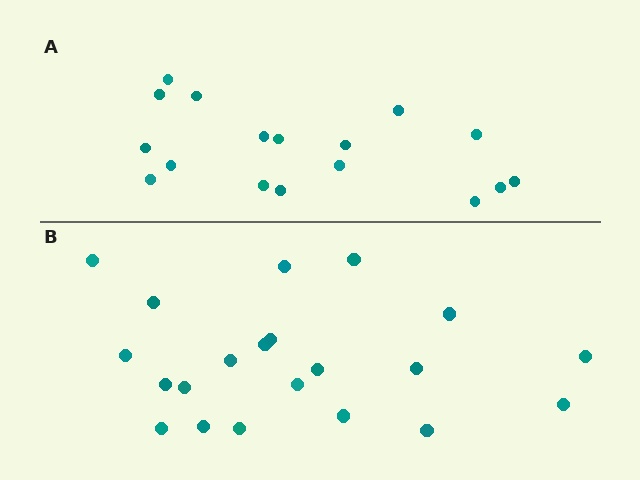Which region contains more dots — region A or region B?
Region B (the bottom region) has more dots.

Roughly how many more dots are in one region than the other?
Region B has about 4 more dots than region A.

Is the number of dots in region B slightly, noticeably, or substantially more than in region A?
Region B has only slightly more — the two regions are fairly close. The ratio is roughly 1.2 to 1.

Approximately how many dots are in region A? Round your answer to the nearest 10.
About 20 dots. (The exact count is 17, which rounds to 20.)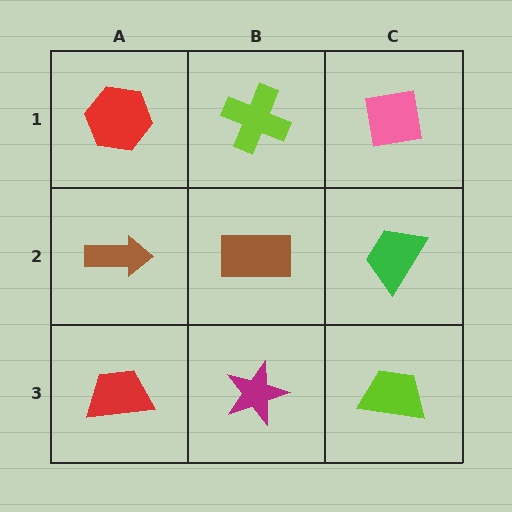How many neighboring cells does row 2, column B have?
4.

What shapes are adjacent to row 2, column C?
A pink square (row 1, column C), a lime trapezoid (row 3, column C), a brown rectangle (row 2, column B).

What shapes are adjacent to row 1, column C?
A green trapezoid (row 2, column C), a lime cross (row 1, column B).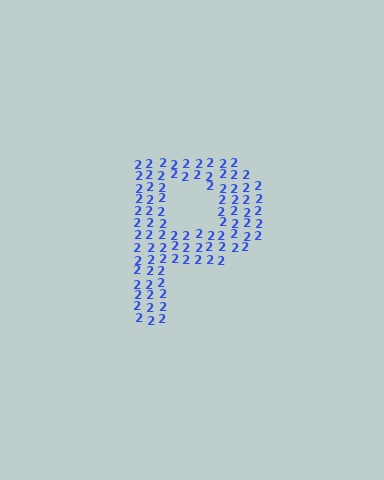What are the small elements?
The small elements are digit 2's.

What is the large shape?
The large shape is the letter P.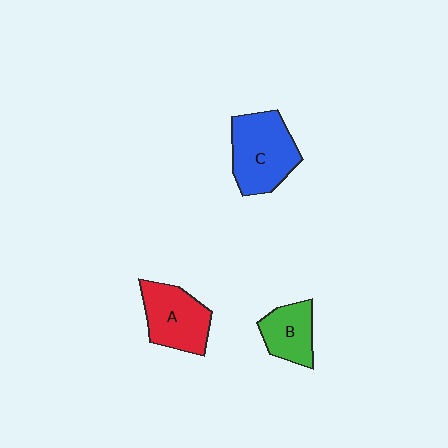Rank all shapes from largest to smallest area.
From largest to smallest: C (blue), A (red), B (green).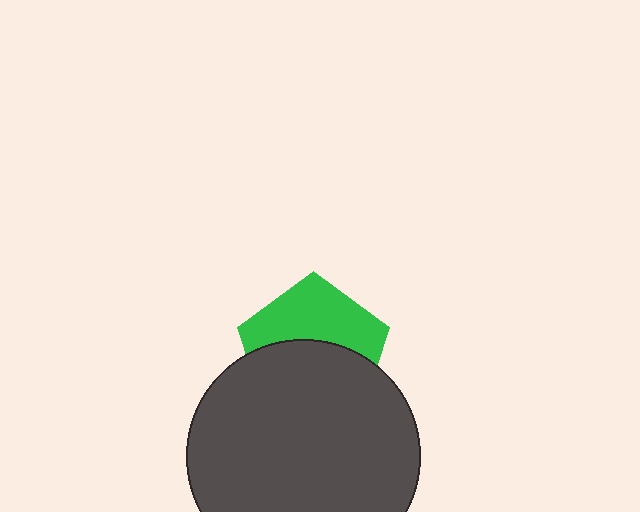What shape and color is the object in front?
The object in front is a dark gray circle.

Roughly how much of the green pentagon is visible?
About half of it is visible (roughly 46%).